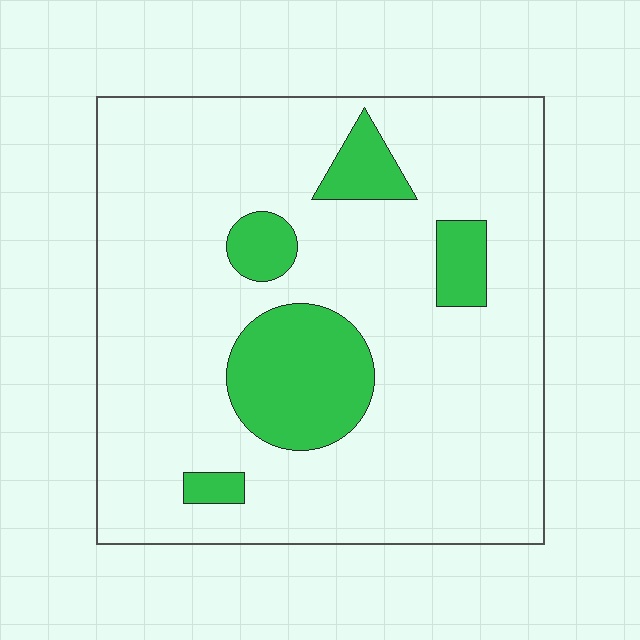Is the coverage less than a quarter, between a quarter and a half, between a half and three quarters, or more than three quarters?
Less than a quarter.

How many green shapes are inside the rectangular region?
5.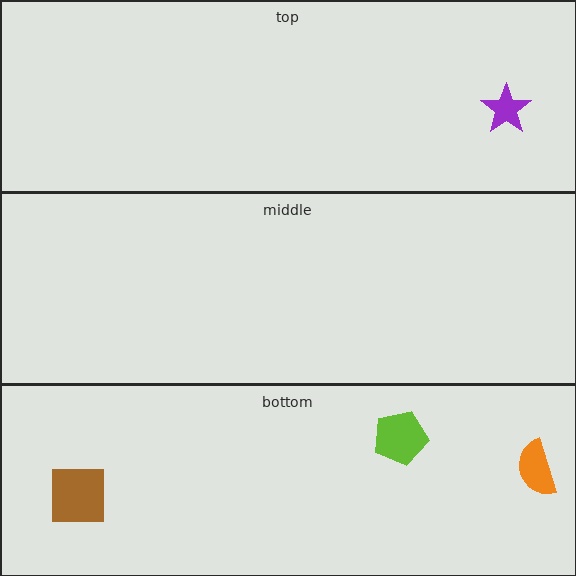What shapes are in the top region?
The purple star.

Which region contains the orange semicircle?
The bottom region.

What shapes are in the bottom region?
The orange semicircle, the brown square, the lime pentagon.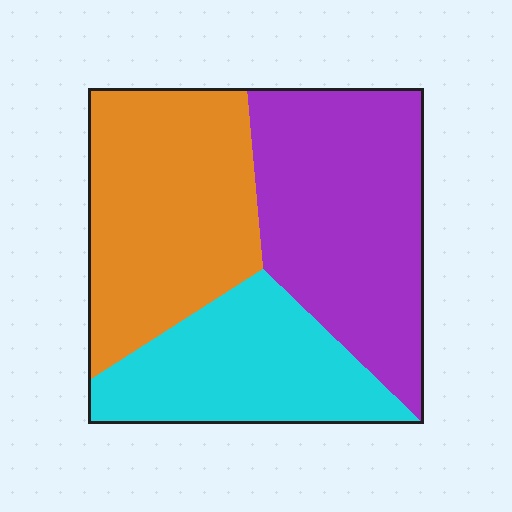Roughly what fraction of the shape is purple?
Purple takes up about three eighths (3/8) of the shape.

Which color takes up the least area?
Cyan, at roughly 25%.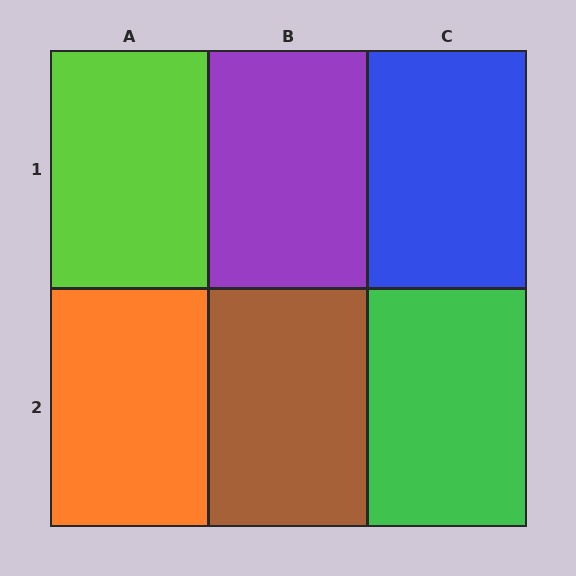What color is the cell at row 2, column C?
Green.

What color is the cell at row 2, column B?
Brown.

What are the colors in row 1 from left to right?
Lime, purple, blue.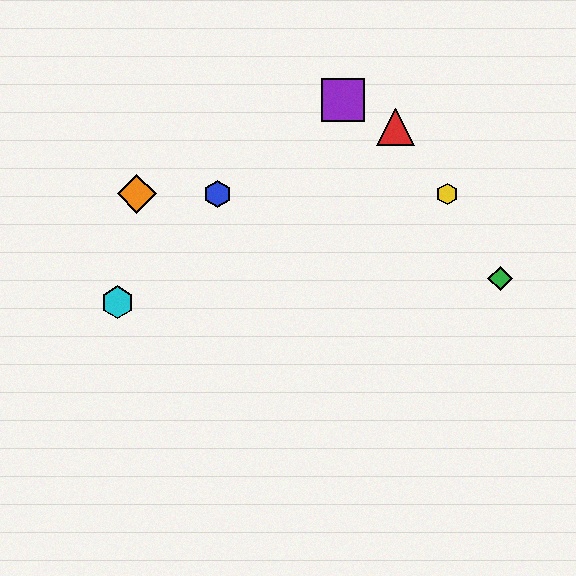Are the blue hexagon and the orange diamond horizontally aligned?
Yes, both are at y≈194.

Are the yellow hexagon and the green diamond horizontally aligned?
No, the yellow hexagon is at y≈194 and the green diamond is at y≈278.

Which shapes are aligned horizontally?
The blue hexagon, the yellow hexagon, the orange diamond are aligned horizontally.